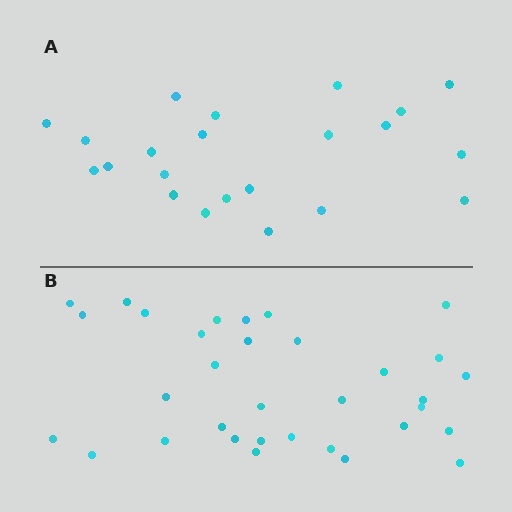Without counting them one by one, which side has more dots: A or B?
Region B (the bottom region) has more dots.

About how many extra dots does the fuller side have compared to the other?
Region B has roughly 12 or so more dots than region A.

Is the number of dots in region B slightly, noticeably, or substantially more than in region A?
Region B has substantially more. The ratio is roughly 1.5 to 1.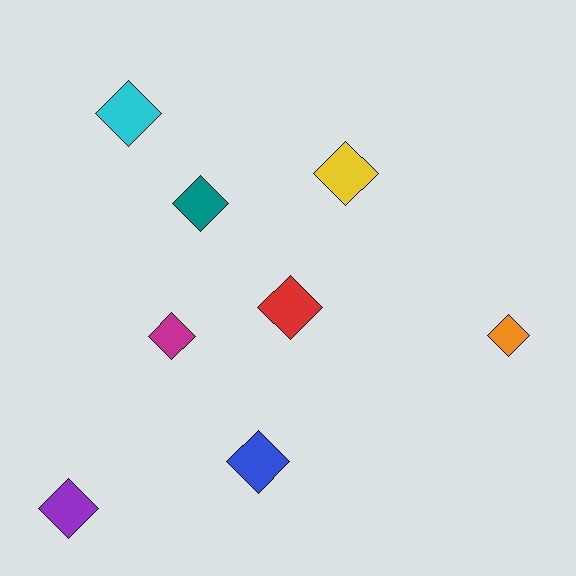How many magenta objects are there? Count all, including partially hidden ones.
There is 1 magenta object.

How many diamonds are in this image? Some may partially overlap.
There are 8 diamonds.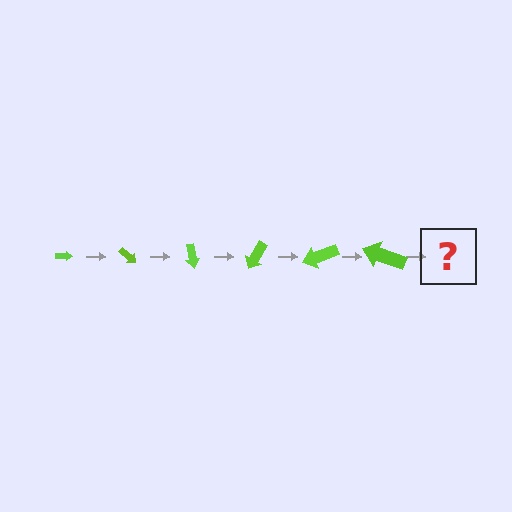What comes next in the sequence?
The next element should be an arrow, larger than the previous one and rotated 240 degrees from the start.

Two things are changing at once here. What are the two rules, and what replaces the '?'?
The two rules are that the arrow grows larger each step and it rotates 40 degrees each step. The '?' should be an arrow, larger than the previous one and rotated 240 degrees from the start.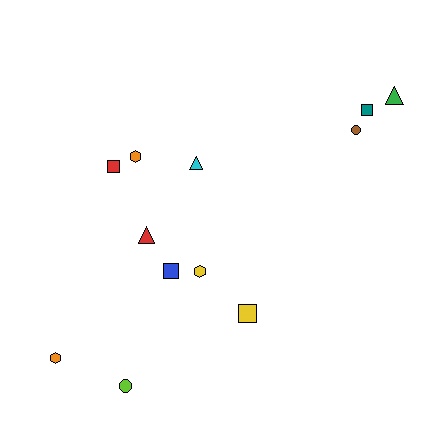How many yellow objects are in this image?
There are 2 yellow objects.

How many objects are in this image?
There are 12 objects.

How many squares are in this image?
There are 4 squares.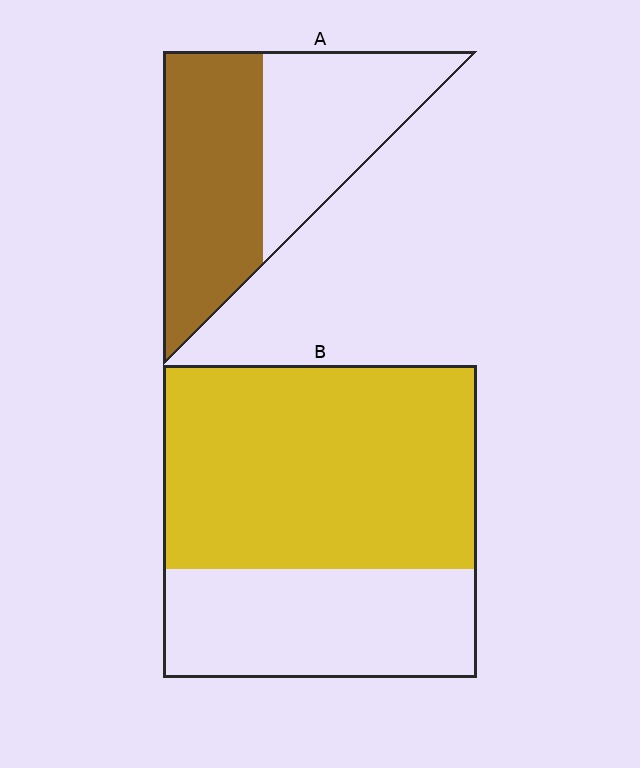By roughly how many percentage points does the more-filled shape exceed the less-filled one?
By roughly 10 percentage points (B over A).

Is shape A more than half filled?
Roughly half.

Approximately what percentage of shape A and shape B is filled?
A is approximately 55% and B is approximately 65%.